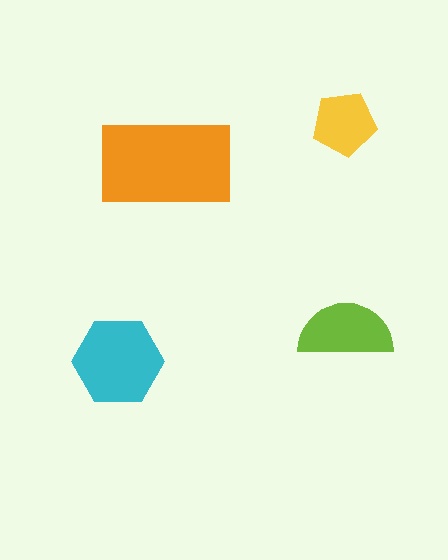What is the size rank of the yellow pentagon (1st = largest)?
4th.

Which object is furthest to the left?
The cyan hexagon is leftmost.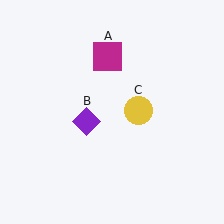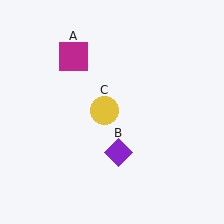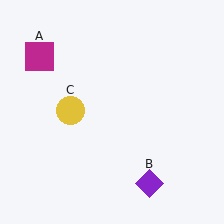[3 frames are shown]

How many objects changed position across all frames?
3 objects changed position: magenta square (object A), purple diamond (object B), yellow circle (object C).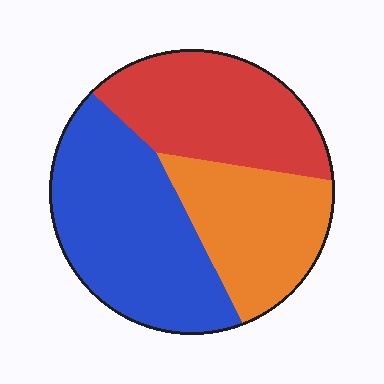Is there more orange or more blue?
Blue.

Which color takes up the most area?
Blue, at roughly 40%.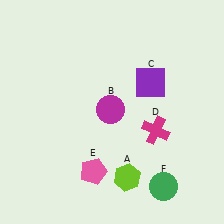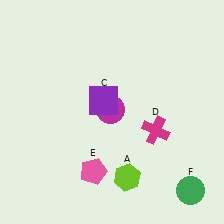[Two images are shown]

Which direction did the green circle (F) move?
The green circle (F) moved right.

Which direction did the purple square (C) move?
The purple square (C) moved left.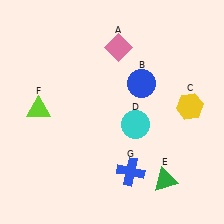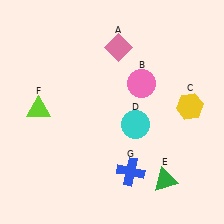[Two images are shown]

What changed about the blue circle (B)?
In Image 1, B is blue. In Image 2, it changed to pink.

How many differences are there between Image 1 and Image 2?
There is 1 difference between the two images.